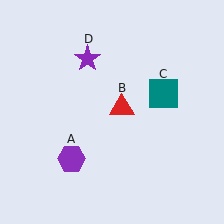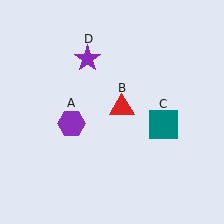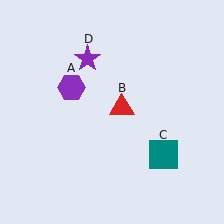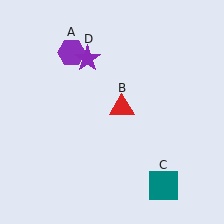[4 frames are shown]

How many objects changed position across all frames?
2 objects changed position: purple hexagon (object A), teal square (object C).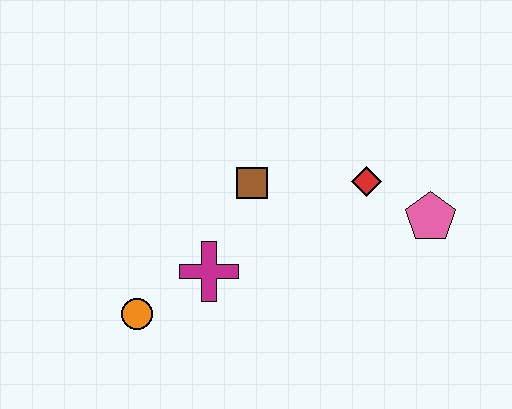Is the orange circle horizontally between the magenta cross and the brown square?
No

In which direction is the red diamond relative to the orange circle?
The red diamond is to the right of the orange circle.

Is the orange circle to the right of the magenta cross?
No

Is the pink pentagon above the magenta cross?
Yes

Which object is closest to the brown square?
The magenta cross is closest to the brown square.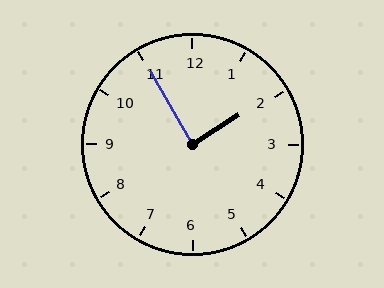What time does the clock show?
1:55.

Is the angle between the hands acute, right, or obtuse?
It is right.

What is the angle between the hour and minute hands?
Approximately 88 degrees.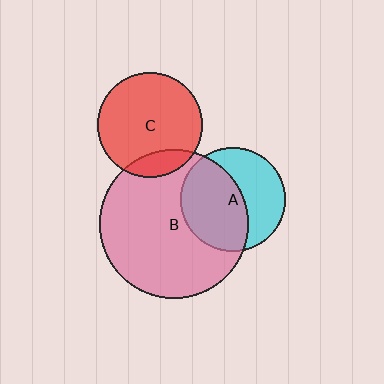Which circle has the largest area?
Circle B (pink).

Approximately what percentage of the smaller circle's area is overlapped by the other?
Approximately 15%.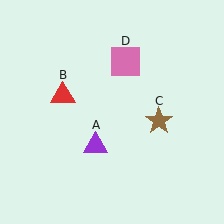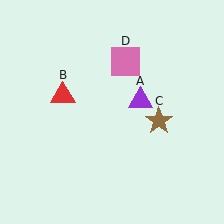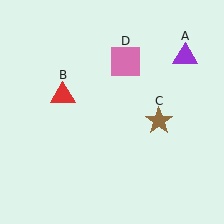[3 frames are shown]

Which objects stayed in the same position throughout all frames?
Red triangle (object B) and brown star (object C) and pink square (object D) remained stationary.